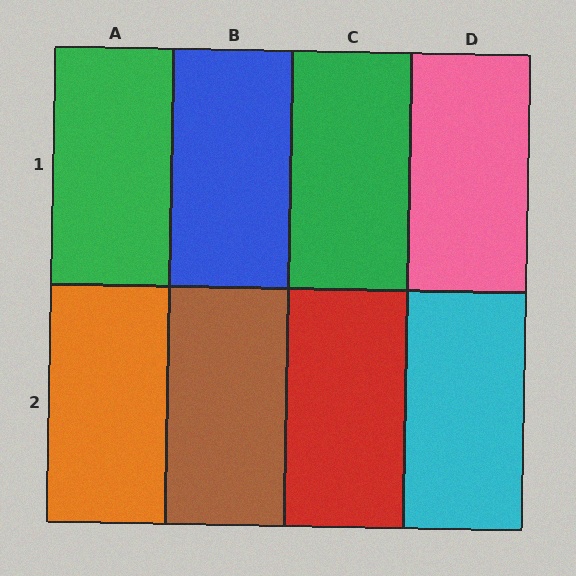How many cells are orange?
1 cell is orange.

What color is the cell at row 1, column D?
Pink.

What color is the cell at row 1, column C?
Green.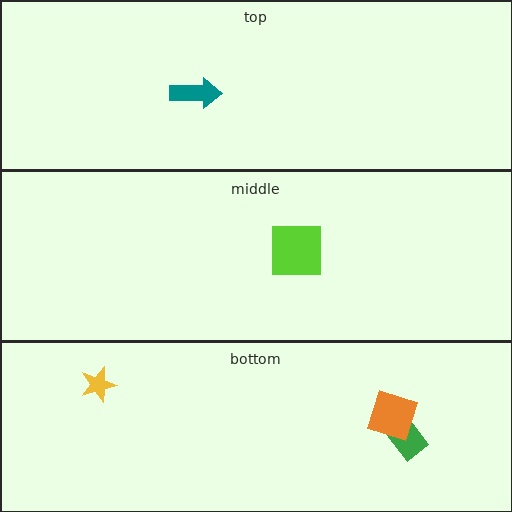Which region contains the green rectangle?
The bottom region.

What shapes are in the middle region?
The lime square.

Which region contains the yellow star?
The bottom region.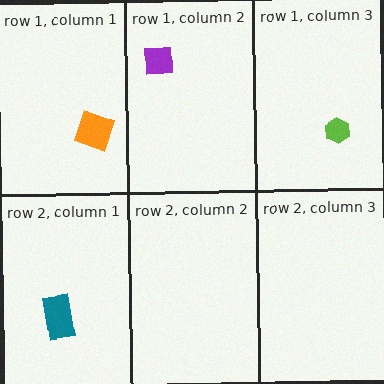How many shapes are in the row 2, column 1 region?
1.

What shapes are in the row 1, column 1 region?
The orange square.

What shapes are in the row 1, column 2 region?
The purple square.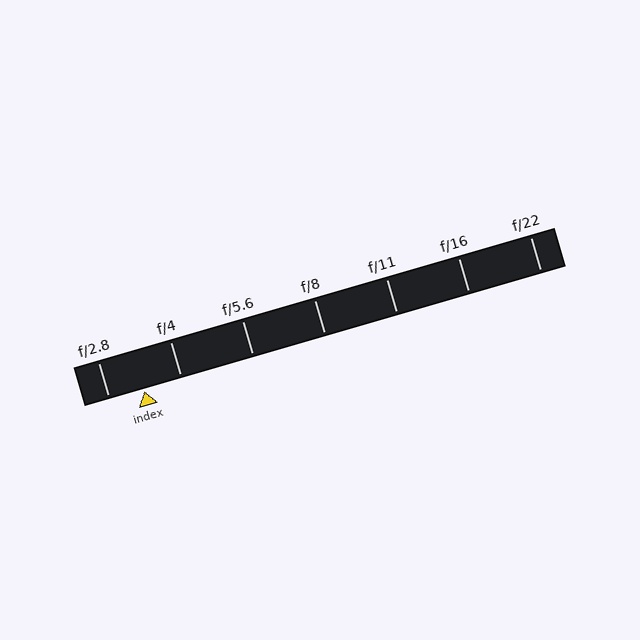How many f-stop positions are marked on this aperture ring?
There are 7 f-stop positions marked.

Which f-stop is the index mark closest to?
The index mark is closest to f/2.8.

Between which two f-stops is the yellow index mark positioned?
The index mark is between f/2.8 and f/4.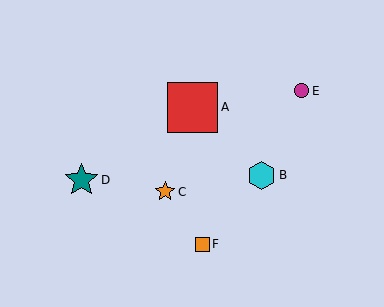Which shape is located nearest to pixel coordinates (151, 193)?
The orange star (labeled C) at (165, 192) is nearest to that location.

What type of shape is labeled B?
Shape B is a cyan hexagon.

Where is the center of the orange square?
The center of the orange square is at (202, 244).